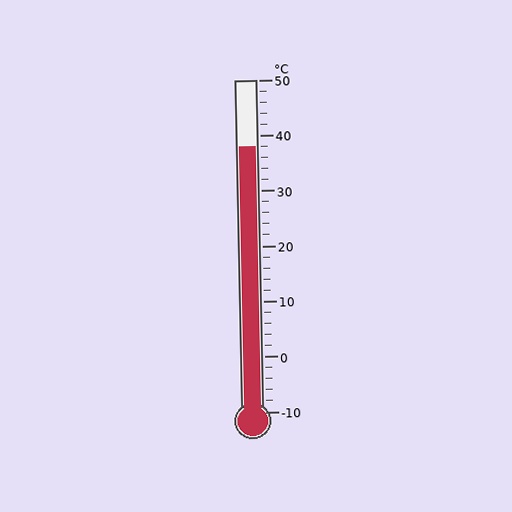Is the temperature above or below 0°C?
The temperature is above 0°C.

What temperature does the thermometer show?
The thermometer shows approximately 38°C.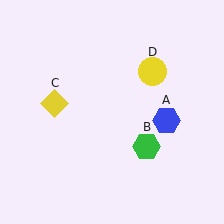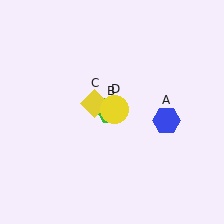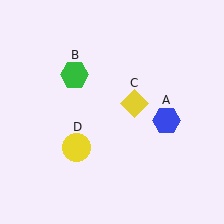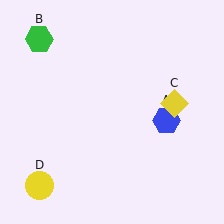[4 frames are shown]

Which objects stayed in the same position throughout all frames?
Blue hexagon (object A) remained stationary.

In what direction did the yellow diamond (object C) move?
The yellow diamond (object C) moved right.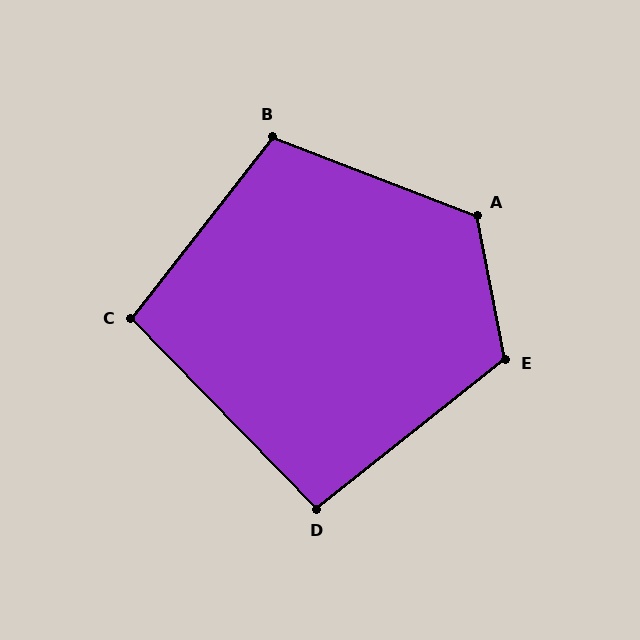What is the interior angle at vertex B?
Approximately 107 degrees (obtuse).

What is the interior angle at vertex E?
Approximately 118 degrees (obtuse).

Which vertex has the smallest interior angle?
D, at approximately 96 degrees.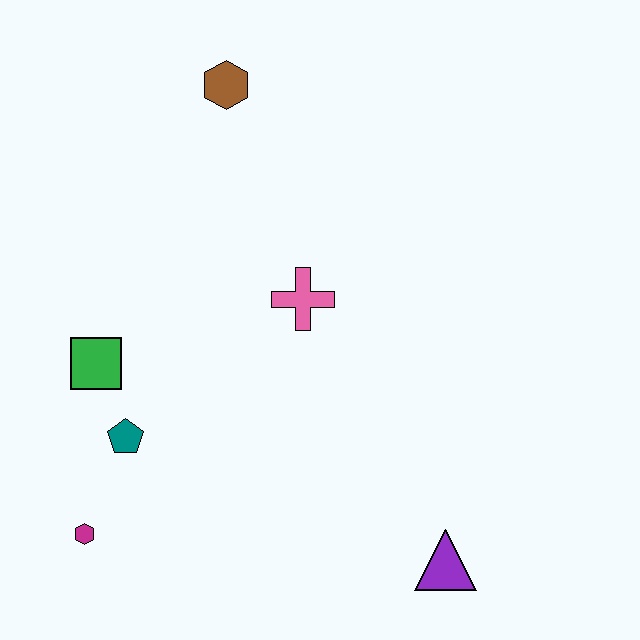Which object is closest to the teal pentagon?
The green square is closest to the teal pentagon.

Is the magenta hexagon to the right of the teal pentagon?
No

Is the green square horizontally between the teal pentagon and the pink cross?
No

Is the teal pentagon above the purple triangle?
Yes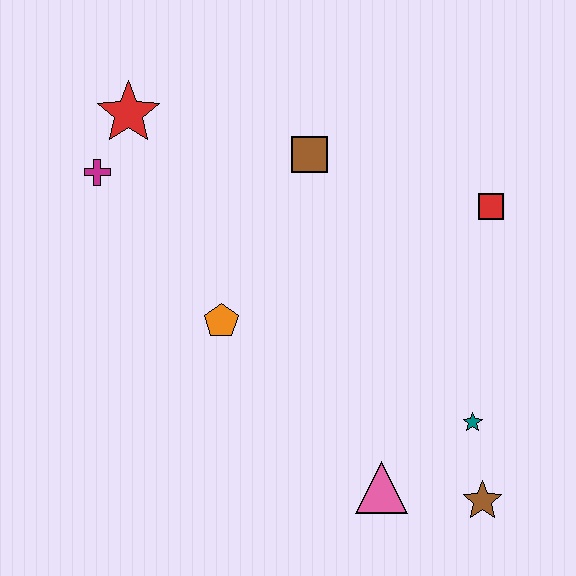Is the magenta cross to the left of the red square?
Yes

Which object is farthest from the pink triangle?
The red star is farthest from the pink triangle.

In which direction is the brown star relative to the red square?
The brown star is below the red square.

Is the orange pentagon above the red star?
No